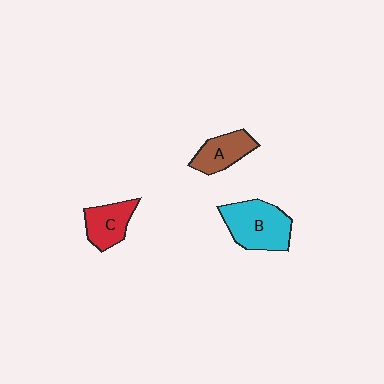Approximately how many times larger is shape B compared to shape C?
Approximately 1.6 times.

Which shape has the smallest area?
Shape A (brown).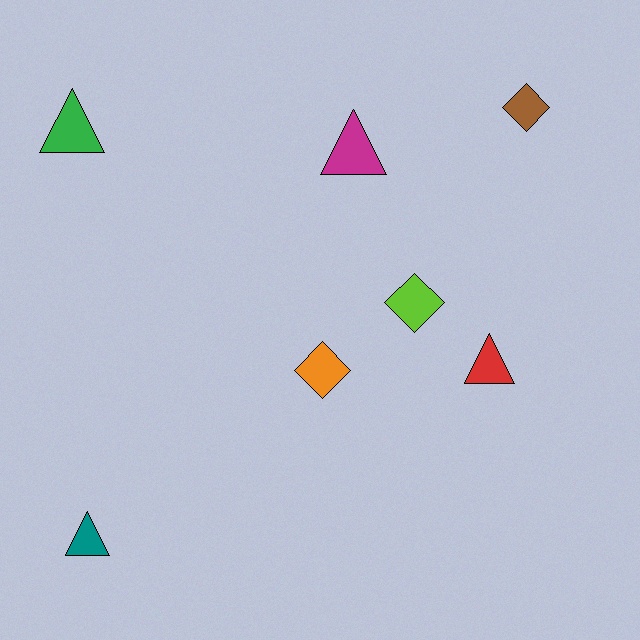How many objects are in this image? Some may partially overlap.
There are 7 objects.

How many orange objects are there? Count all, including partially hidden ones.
There is 1 orange object.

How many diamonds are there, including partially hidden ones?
There are 3 diamonds.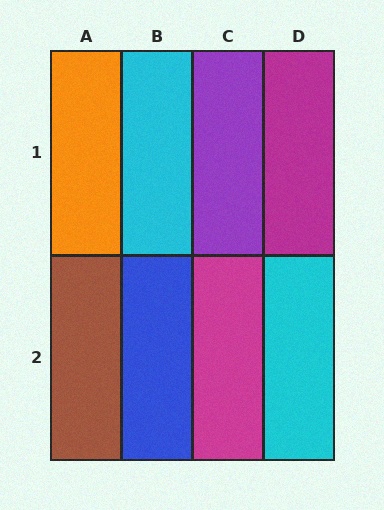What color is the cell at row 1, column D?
Magenta.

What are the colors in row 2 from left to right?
Brown, blue, magenta, cyan.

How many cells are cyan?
2 cells are cyan.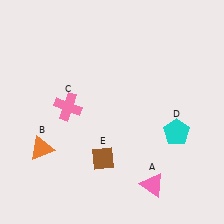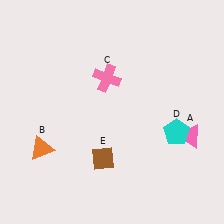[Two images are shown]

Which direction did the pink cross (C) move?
The pink cross (C) moved right.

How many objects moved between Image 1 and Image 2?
2 objects moved between the two images.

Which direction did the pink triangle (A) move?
The pink triangle (A) moved up.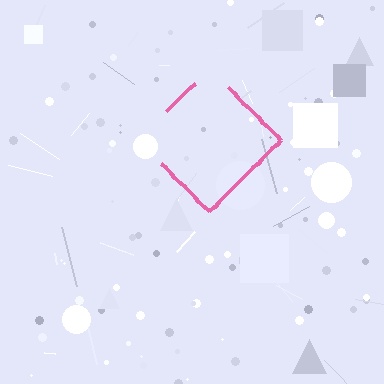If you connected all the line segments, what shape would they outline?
They would outline a diamond.